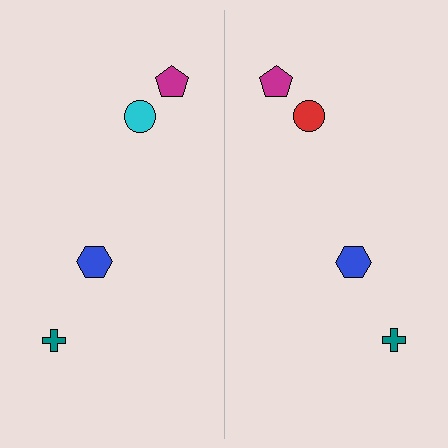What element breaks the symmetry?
The red circle on the right side breaks the symmetry — its mirror counterpart is cyan.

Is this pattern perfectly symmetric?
No, the pattern is not perfectly symmetric. The red circle on the right side breaks the symmetry — its mirror counterpart is cyan.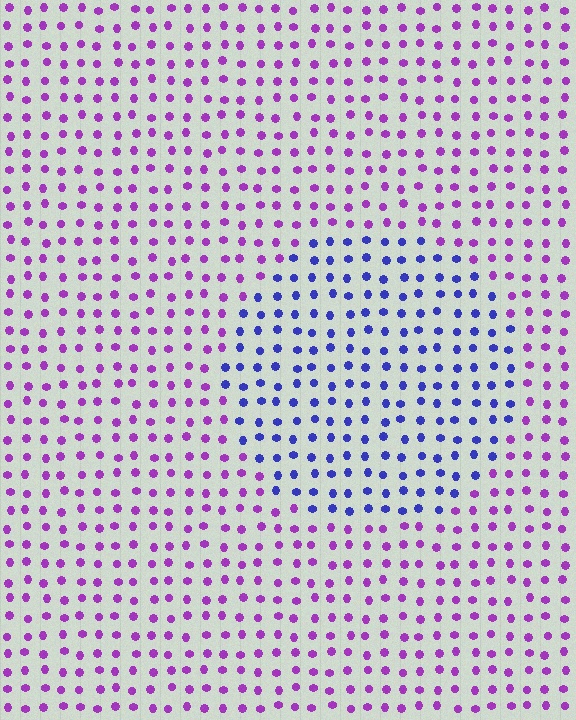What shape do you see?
I see a circle.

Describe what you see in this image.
The image is filled with small purple elements in a uniform arrangement. A circle-shaped region is visible where the elements are tinted to a slightly different hue, forming a subtle color boundary.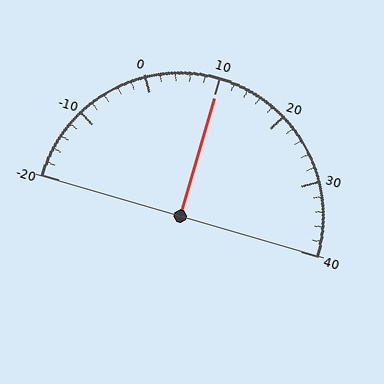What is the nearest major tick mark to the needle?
The nearest major tick mark is 10.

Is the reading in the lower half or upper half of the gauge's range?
The reading is in the upper half of the range (-20 to 40).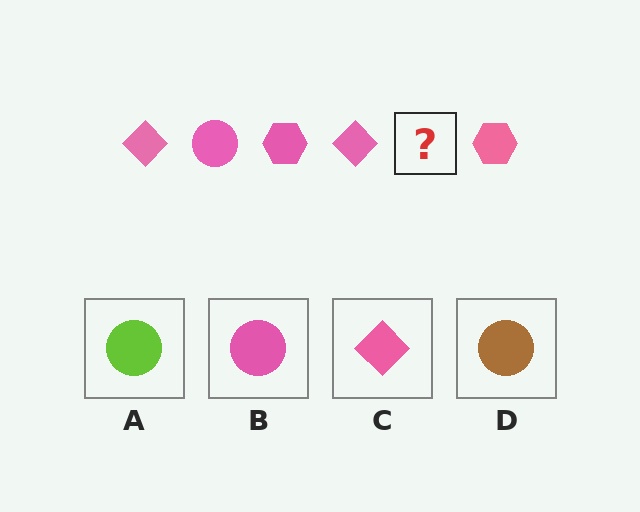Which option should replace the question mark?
Option B.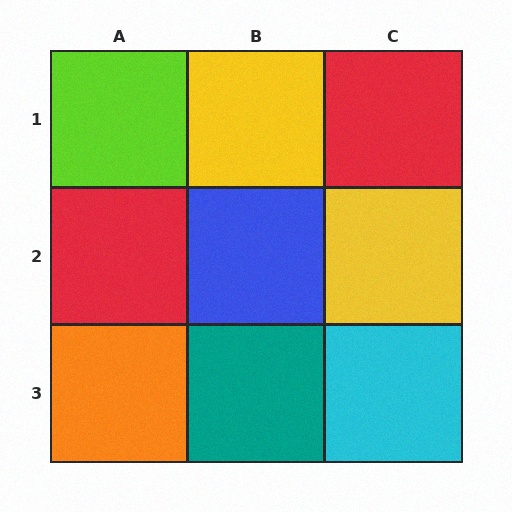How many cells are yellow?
2 cells are yellow.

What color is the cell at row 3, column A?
Orange.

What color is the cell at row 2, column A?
Red.